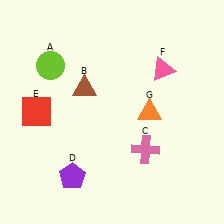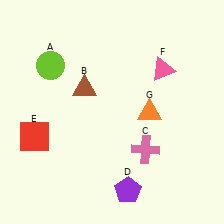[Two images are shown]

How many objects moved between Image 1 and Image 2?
2 objects moved between the two images.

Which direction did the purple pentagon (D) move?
The purple pentagon (D) moved right.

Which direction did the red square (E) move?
The red square (E) moved down.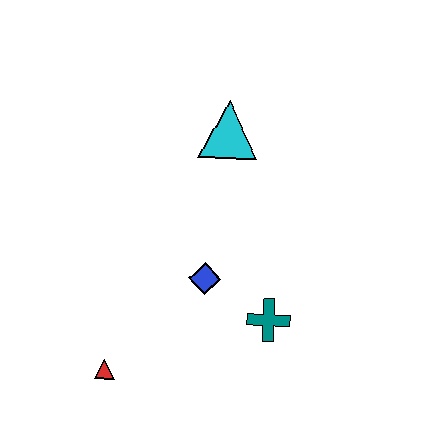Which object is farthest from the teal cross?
The cyan triangle is farthest from the teal cross.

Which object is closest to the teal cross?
The blue diamond is closest to the teal cross.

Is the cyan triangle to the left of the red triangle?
No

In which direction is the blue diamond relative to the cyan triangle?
The blue diamond is below the cyan triangle.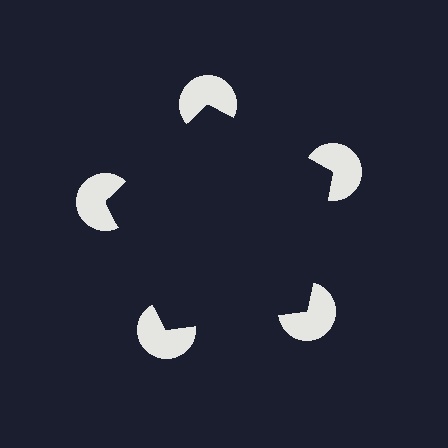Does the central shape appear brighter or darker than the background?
It typically appears slightly darker than the background, even though no actual brightness change is drawn.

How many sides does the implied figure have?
5 sides.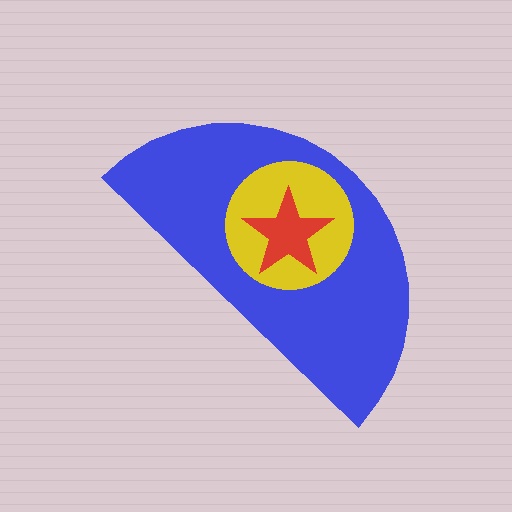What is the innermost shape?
The red star.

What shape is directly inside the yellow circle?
The red star.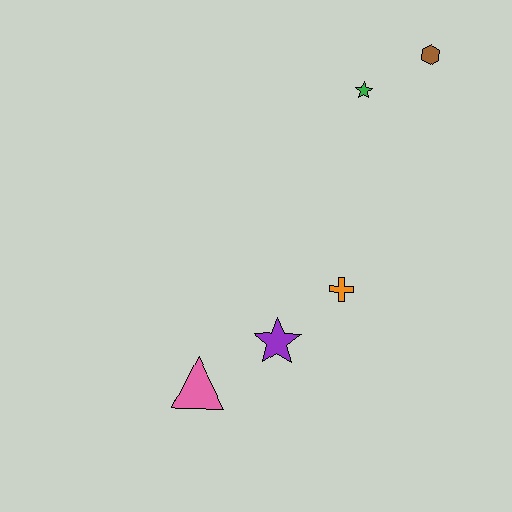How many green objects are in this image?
There is 1 green object.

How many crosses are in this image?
There is 1 cross.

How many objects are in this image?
There are 5 objects.